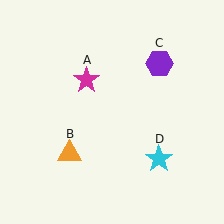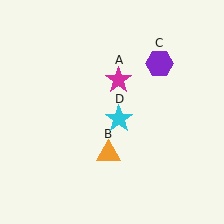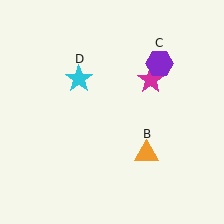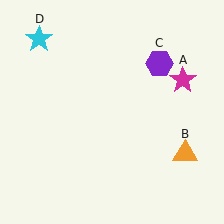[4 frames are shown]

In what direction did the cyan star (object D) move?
The cyan star (object D) moved up and to the left.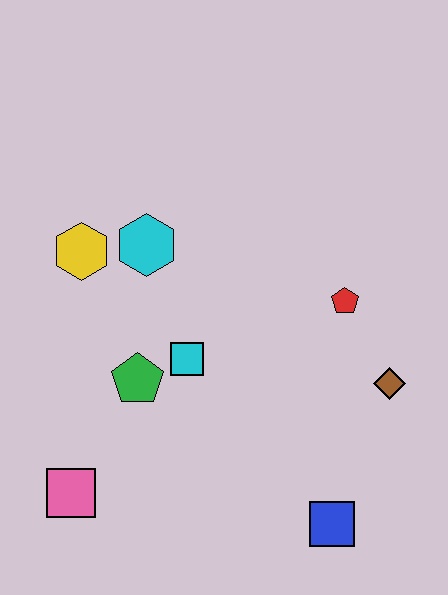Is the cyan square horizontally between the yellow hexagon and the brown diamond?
Yes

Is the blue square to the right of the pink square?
Yes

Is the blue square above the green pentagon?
No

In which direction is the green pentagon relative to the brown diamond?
The green pentagon is to the left of the brown diamond.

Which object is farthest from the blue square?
The yellow hexagon is farthest from the blue square.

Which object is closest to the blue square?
The brown diamond is closest to the blue square.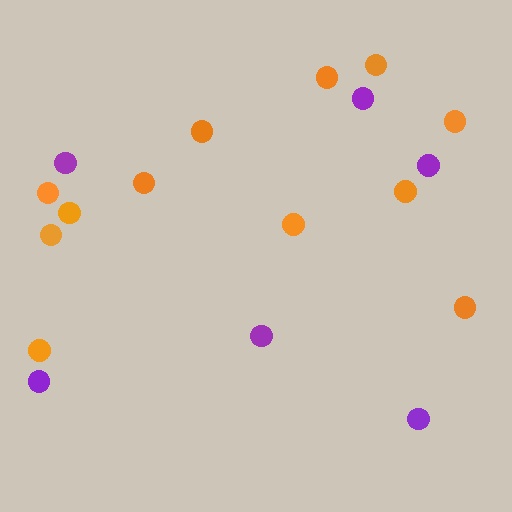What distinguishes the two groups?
There are 2 groups: one group of purple circles (6) and one group of orange circles (12).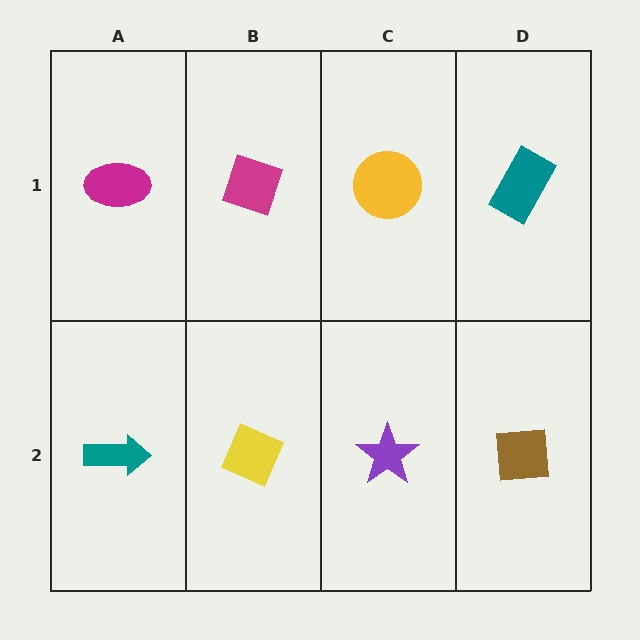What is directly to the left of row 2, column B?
A teal arrow.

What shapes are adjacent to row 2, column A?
A magenta ellipse (row 1, column A), a yellow diamond (row 2, column B).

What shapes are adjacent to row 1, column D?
A brown square (row 2, column D), a yellow circle (row 1, column C).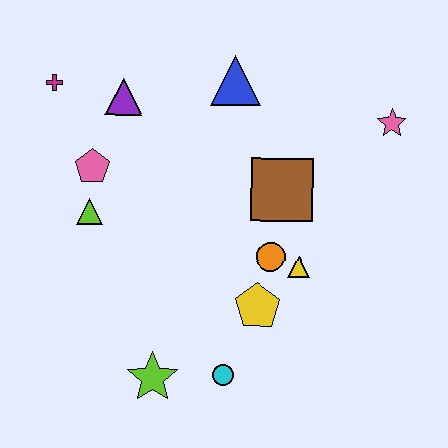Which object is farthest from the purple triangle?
The cyan circle is farthest from the purple triangle.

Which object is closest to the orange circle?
The yellow triangle is closest to the orange circle.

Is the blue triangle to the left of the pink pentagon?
No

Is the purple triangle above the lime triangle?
Yes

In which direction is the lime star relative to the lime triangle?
The lime star is below the lime triangle.